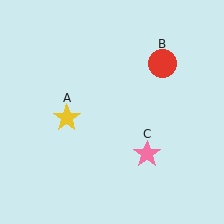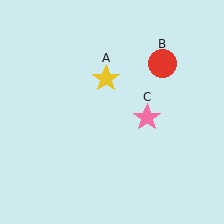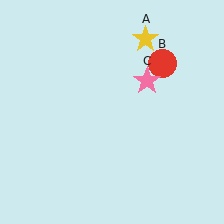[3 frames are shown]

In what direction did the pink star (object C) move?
The pink star (object C) moved up.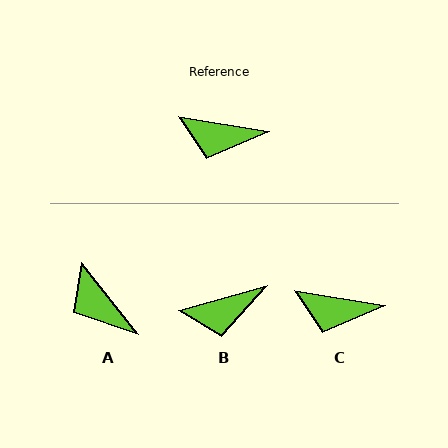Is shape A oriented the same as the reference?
No, it is off by about 42 degrees.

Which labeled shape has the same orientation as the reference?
C.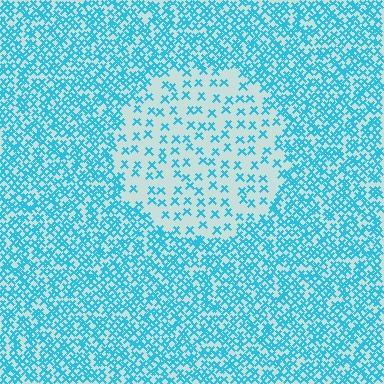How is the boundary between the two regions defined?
The boundary is defined by a change in element density (approximately 2.9x ratio). All elements are the same color, size, and shape.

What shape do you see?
I see a circle.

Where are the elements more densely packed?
The elements are more densely packed outside the circle boundary.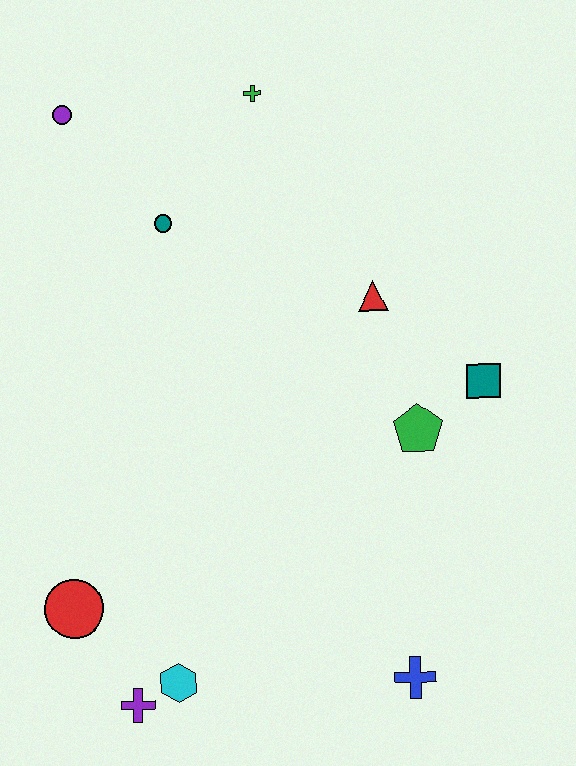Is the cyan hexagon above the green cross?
No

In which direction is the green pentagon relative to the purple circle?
The green pentagon is to the right of the purple circle.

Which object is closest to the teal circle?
The purple circle is closest to the teal circle.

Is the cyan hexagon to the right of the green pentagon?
No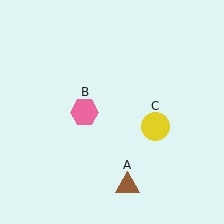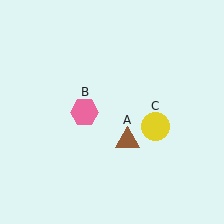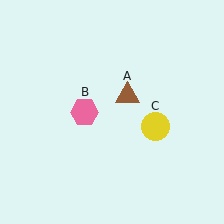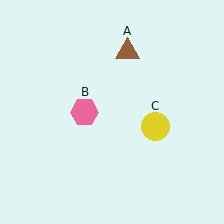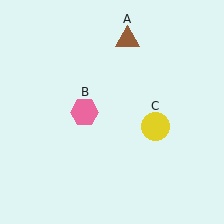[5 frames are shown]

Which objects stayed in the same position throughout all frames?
Pink hexagon (object B) and yellow circle (object C) remained stationary.